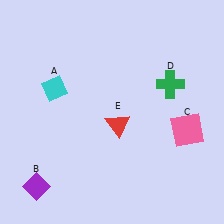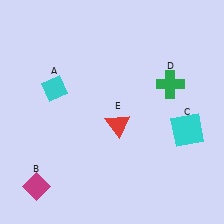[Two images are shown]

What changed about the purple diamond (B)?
In Image 1, B is purple. In Image 2, it changed to magenta.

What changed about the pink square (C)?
In Image 1, C is pink. In Image 2, it changed to cyan.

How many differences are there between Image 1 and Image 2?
There are 2 differences between the two images.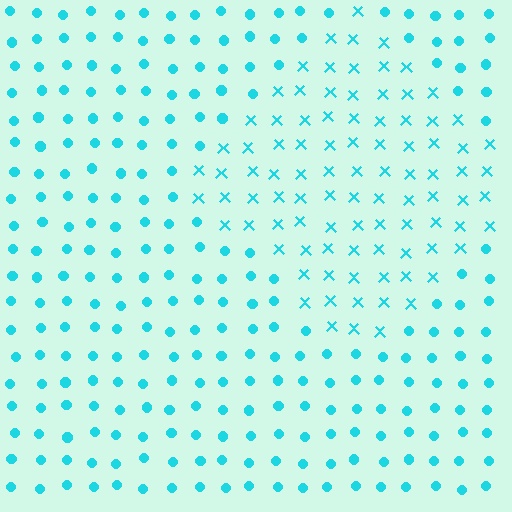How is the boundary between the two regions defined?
The boundary is defined by a change in element shape: X marks inside vs. circles outside. All elements share the same color and spacing.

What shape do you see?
I see a diamond.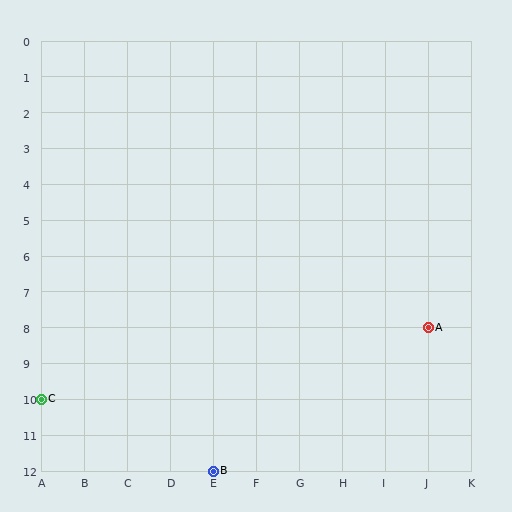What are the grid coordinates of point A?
Point A is at grid coordinates (J, 8).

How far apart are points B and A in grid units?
Points B and A are 5 columns and 4 rows apart (about 6.4 grid units diagonally).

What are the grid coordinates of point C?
Point C is at grid coordinates (A, 10).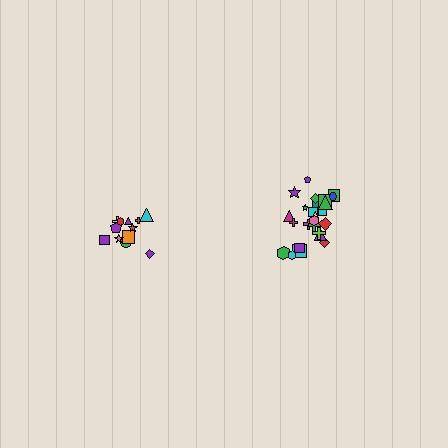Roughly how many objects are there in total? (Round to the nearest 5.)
Roughly 35 objects in total.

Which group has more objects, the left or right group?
The right group.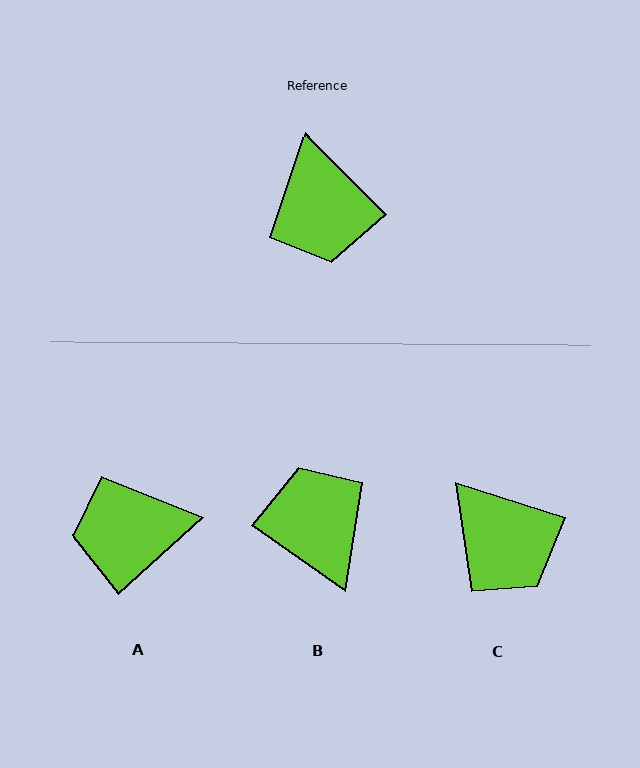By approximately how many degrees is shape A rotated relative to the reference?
Approximately 93 degrees clockwise.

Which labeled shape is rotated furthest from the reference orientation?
B, about 170 degrees away.